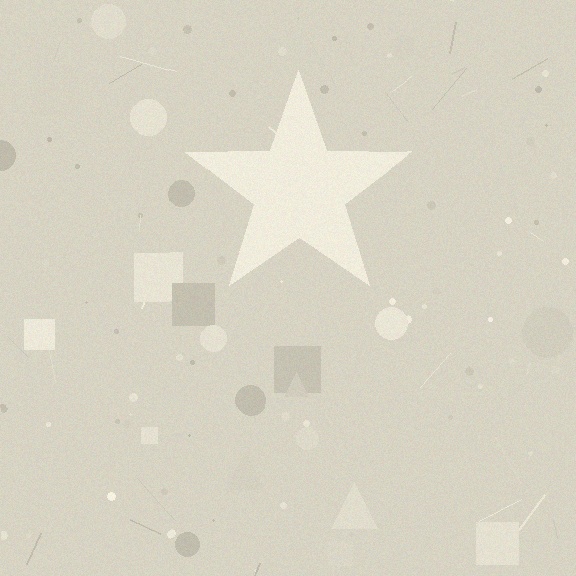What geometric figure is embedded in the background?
A star is embedded in the background.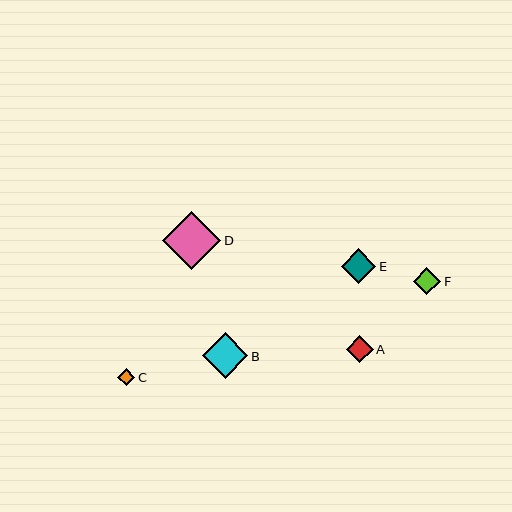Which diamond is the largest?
Diamond D is the largest with a size of approximately 58 pixels.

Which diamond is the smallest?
Diamond C is the smallest with a size of approximately 17 pixels.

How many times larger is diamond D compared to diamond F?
Diamond D is approximately 2.1 times the size of diamond F.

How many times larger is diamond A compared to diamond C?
Diamond A is approximately 1.6 times the size of diamond C.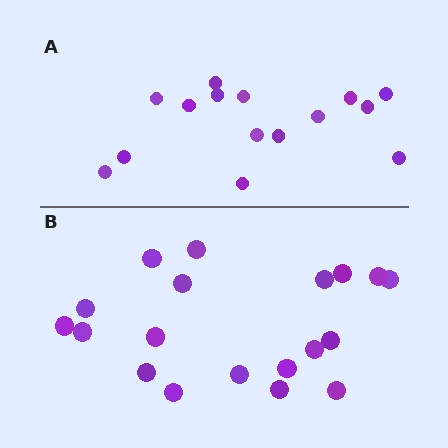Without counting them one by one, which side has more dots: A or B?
Region B (the bottom region) has more dots.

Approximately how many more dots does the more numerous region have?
Region B has about 4 more dots than region A.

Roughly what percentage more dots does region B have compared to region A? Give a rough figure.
About 25% more.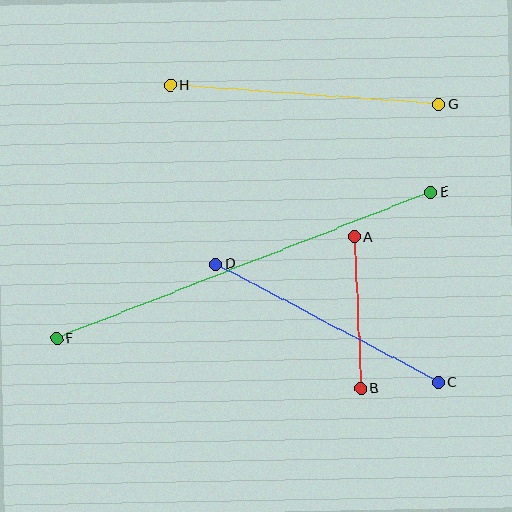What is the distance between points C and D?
The distance is approximately 252 pixels.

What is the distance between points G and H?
The distance is approximately 270 pixels.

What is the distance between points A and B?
The distance is approximately 152 pixels.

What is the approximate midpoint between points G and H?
The midpoint is at approximately (305, 95) pixels.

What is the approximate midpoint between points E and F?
The midpoint is at approximately (244, 265) pixels.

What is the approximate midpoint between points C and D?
The midpoint is at approximately (327, 323) pixels.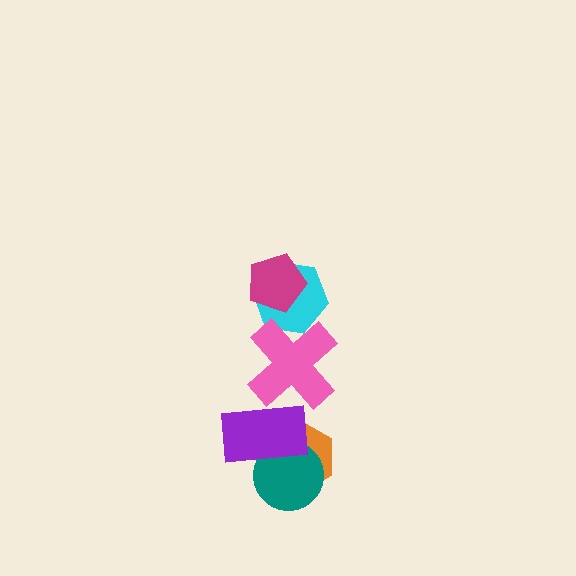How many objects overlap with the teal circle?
2 objects overlap with the teal circle.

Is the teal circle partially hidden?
Yes, it is partially covered by another shape.